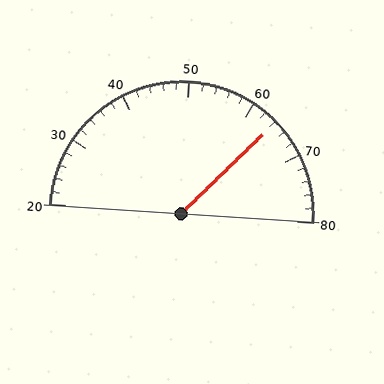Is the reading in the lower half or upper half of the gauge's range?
The reading is in the upper half of the range (20 to 80).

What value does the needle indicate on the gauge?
The needle indicates approximately 64.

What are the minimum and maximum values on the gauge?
The gauge ranges from 20 to 80.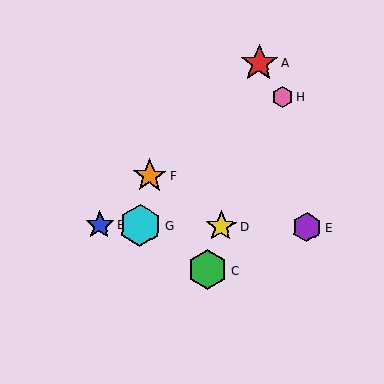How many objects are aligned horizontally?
4 objects (B, D, E, G) are aligned horizontally.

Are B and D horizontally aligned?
Yes, both are at y≈225.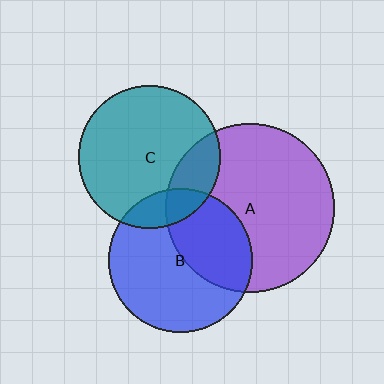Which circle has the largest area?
Circle A (purple).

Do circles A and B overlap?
Yes.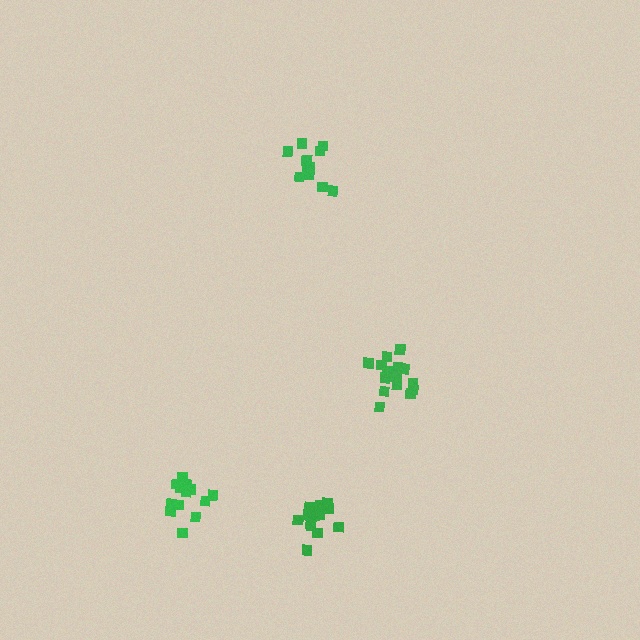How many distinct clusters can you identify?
There are 4 distinct clusters.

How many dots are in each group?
Group 1: 17 dots, Group 2: 14 dots, Group 3: 13 dots, Group 4: 13 dots (57 total).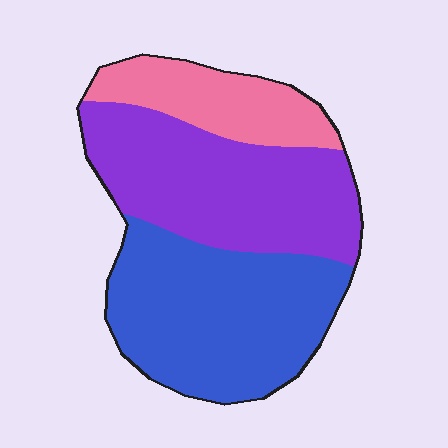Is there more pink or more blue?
Blue.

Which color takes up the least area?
Pink, at roughly 20%.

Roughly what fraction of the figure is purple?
Purple takes up about two fifths (2/5) of the figure.